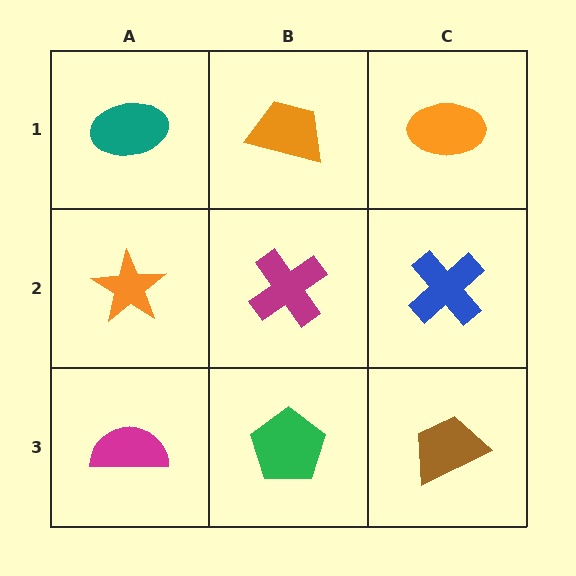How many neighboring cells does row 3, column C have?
2.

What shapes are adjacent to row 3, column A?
An orange star (row 2, column A), a green pentagon (row 3, column B).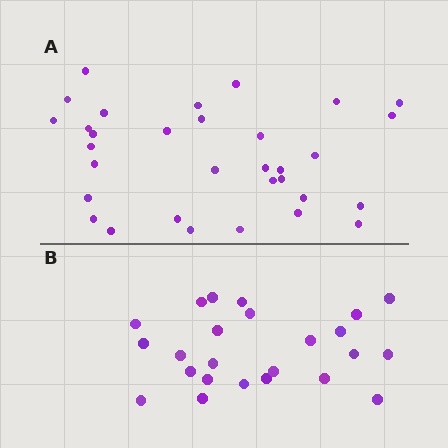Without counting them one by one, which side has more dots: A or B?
Region A (the top region) has more dots.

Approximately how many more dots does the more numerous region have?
Region A has roughly 8 or so more dots than region B.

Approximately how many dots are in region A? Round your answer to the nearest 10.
About 30 dots. (The exact count is 32, which rounds to 30.)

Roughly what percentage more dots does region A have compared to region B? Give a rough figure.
About 35% more.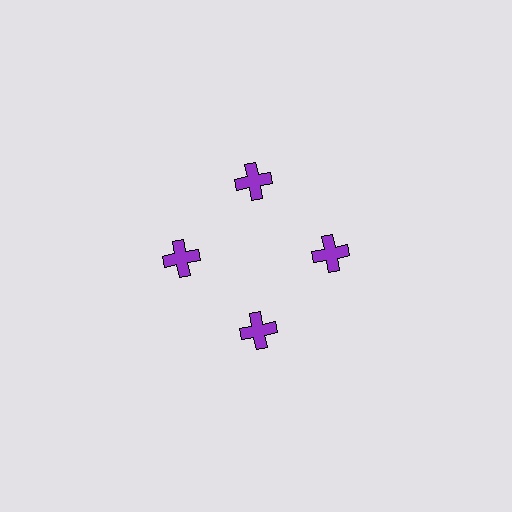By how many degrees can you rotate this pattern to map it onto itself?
The pattern maps onto itself every 90 degrees of rotation.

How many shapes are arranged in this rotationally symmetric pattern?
There are 4 shapes, arranged in 4 groups of 1.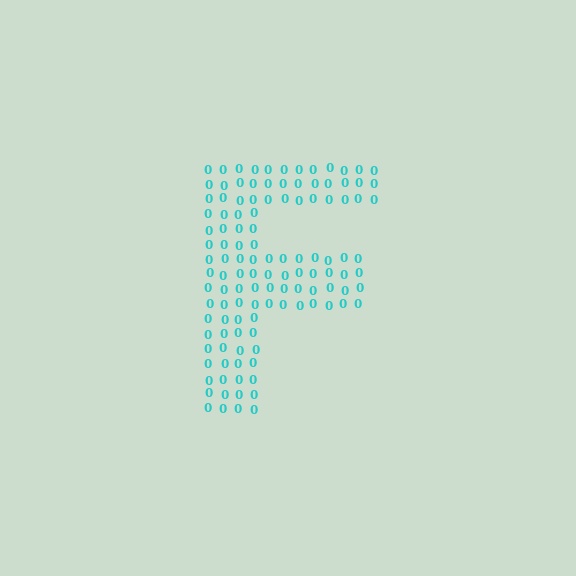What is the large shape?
The large shape is the letter F.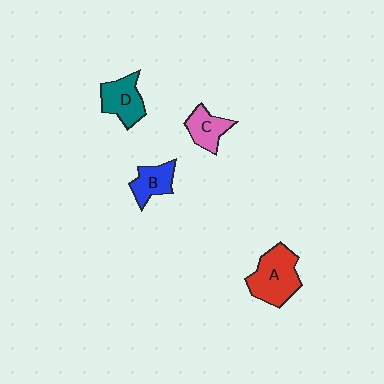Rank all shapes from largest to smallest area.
From largest to smallest: A (red), D (teal), C (pink), B (blue).